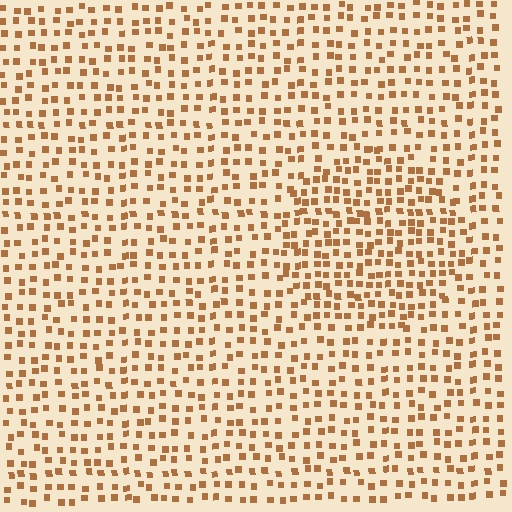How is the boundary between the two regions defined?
The boundary is defined by a change in element density (approximately 1.5x ratio). All elements are the same color, size, and shape.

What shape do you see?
I see a circle.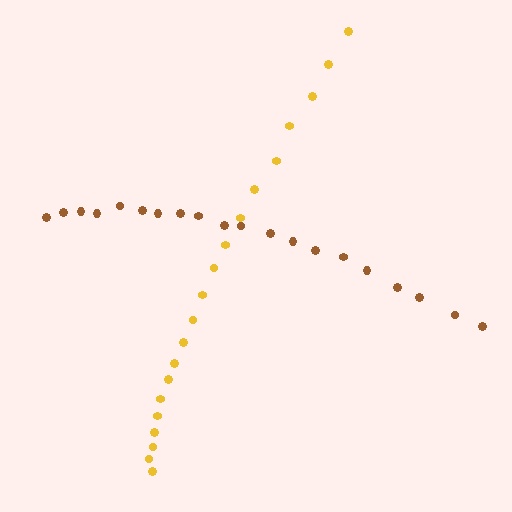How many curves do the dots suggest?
There are 2 distinct paths.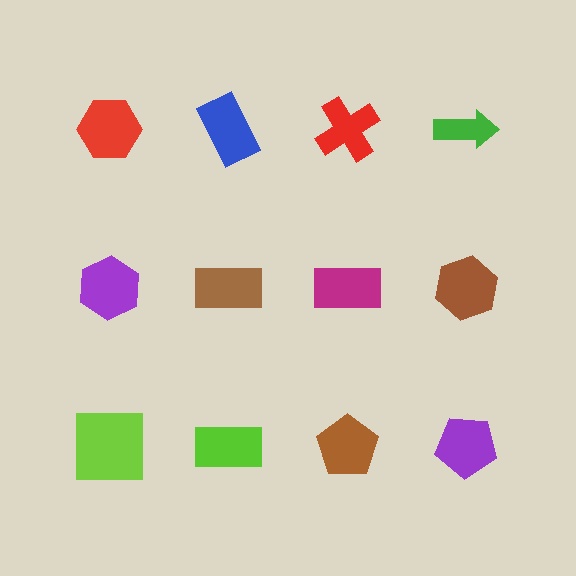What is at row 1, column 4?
A green arrow.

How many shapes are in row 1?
4 shapes.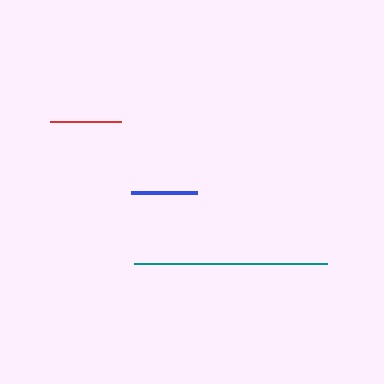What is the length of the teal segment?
The teal segment is approximately 193 pixels long.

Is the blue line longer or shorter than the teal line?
The teal line is longer than the blue line.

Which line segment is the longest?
The teal line is the longest at approximately 193 pixels.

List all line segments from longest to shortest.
From longest to shortest: teal, red, blue.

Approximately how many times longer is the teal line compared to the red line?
The teal line is approximately 2.7 times the length of the red line.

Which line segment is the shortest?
The blue line is the shortest at approximately 66 pixels.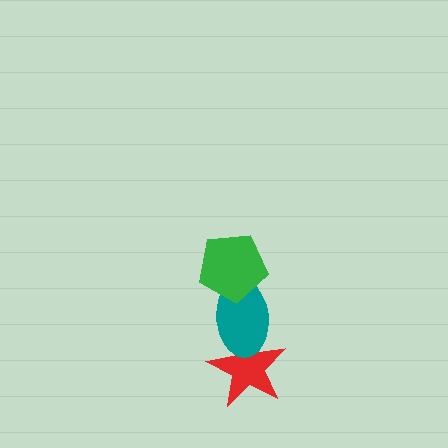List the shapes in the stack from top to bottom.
From top to bottom: the green pentagon, the teal ellipse, the red star.